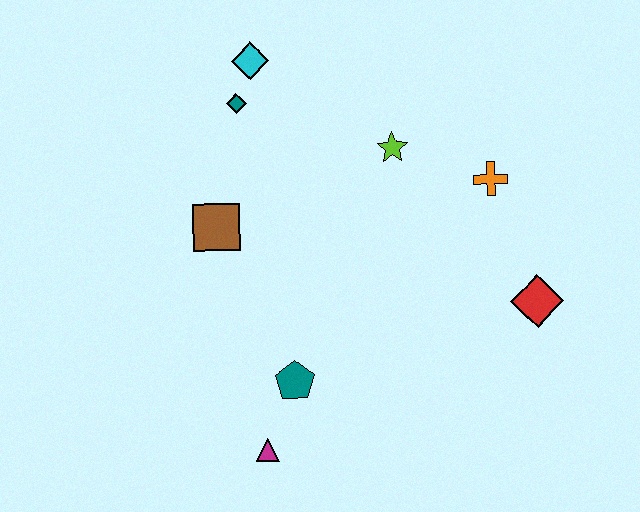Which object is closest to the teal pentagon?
The magenta triangle is closest to the teal pentagon.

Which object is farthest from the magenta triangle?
The cyan diamond is farthest from the magenta triangle.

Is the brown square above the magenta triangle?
Yes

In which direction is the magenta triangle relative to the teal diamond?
The magenta triangle is below the teal diamond.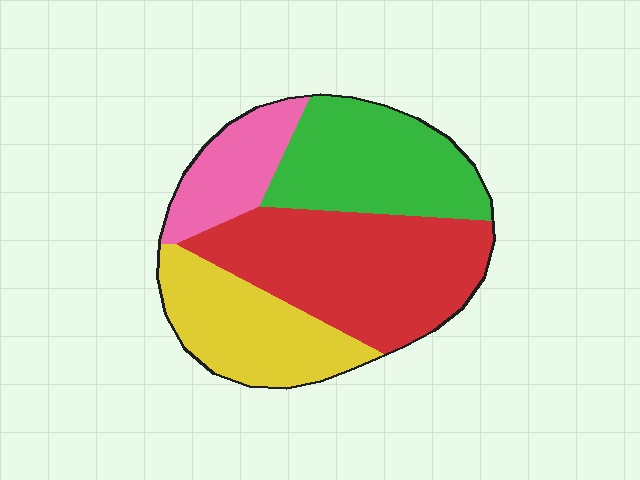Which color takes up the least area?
Pink, at roughly 15%.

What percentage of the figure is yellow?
Yellow covers roughly 20% of the figure.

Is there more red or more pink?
Red.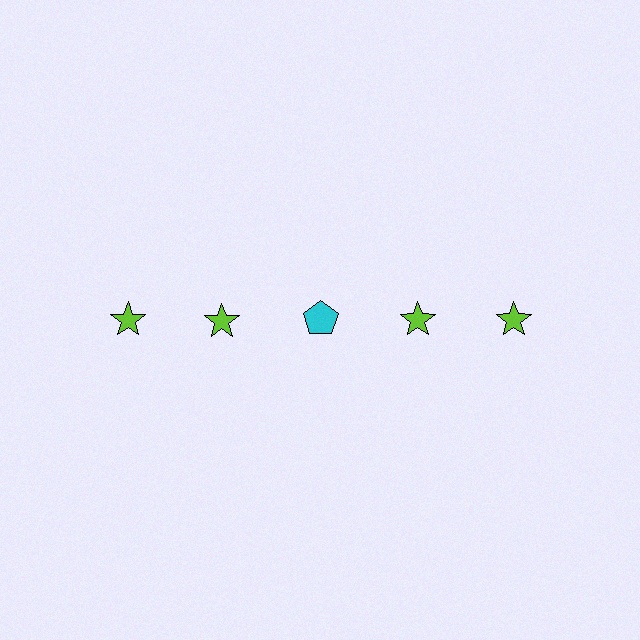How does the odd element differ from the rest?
It differs in both color (cyan instead of lime) and shape (pentagon instead of star).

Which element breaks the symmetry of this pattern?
The cyan pentagon in the top row, center column breaks the symmetry. All other shapes are lime stars.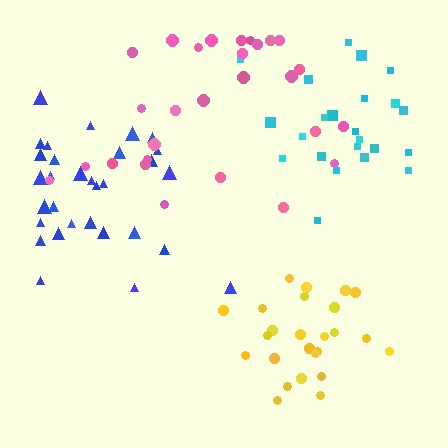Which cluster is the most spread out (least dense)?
Pink.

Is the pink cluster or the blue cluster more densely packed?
Blue.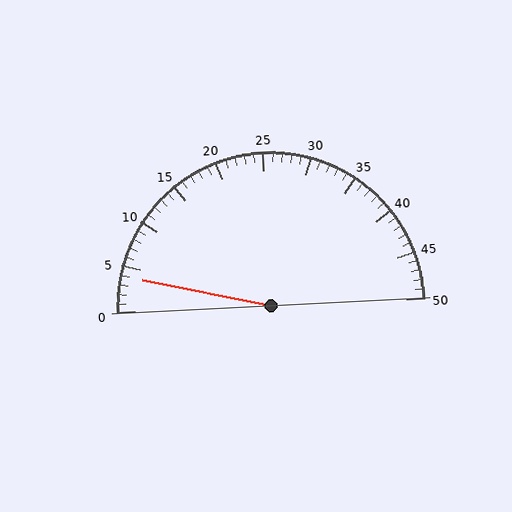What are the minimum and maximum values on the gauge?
The gauge ranges from 0 to 50.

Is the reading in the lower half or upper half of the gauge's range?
The reading is in the lower half of the range (0 to 50).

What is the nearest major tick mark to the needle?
The nearest major tick mark is 5.